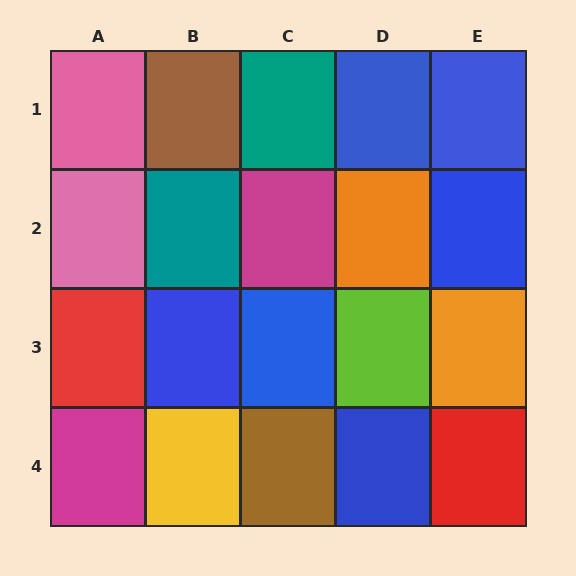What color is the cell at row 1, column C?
Teal.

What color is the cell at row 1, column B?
Brown.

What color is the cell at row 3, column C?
Blue.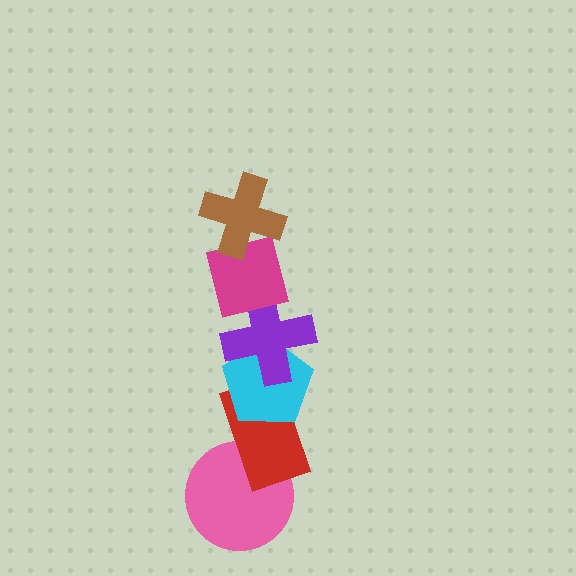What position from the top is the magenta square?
The magenta square is 2nd from the top.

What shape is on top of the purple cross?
The magenta square is on top of the purple cross.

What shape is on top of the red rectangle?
The cyan pentagon is on top of the red rectangle.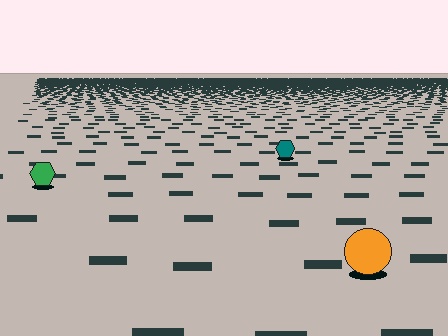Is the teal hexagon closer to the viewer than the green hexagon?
No. The green hexagon is closer — you can tell from the texture gradient: the ground texture is coarser near it.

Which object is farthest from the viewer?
The teal hexagon is farthest from the viewer. It appears smaller and the ground texture around it is denser.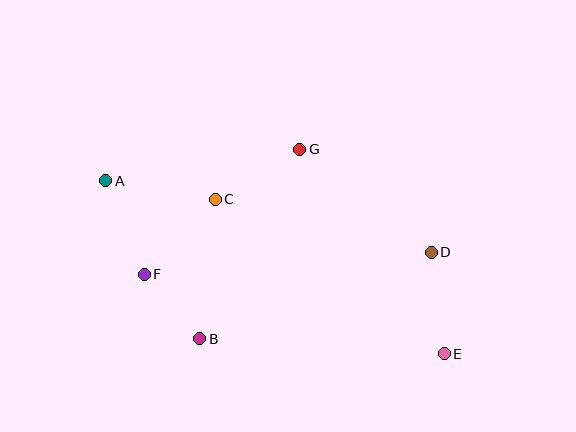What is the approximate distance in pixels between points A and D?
The distance between A and D is approximately 333 pixels.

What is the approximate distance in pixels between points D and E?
The distance between D and E is approximately 102 pixels.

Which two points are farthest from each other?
Points A and E are farthest from each other.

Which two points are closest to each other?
Points B and F are closest to each other.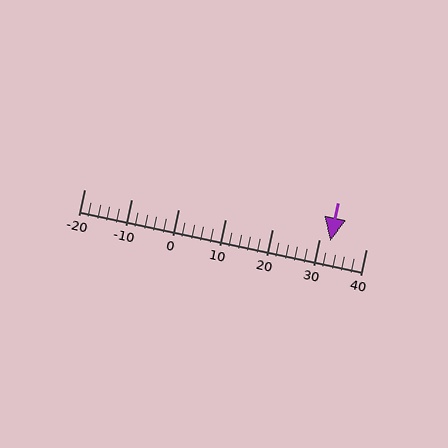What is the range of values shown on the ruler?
The ruler shows values from -20 to 40.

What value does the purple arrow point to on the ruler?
The purple arrow points to approximately 32.